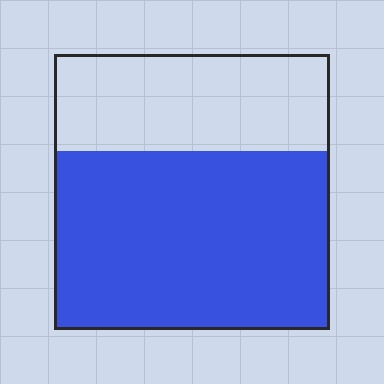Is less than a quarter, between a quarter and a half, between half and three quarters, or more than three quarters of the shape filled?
Between half and three quarters.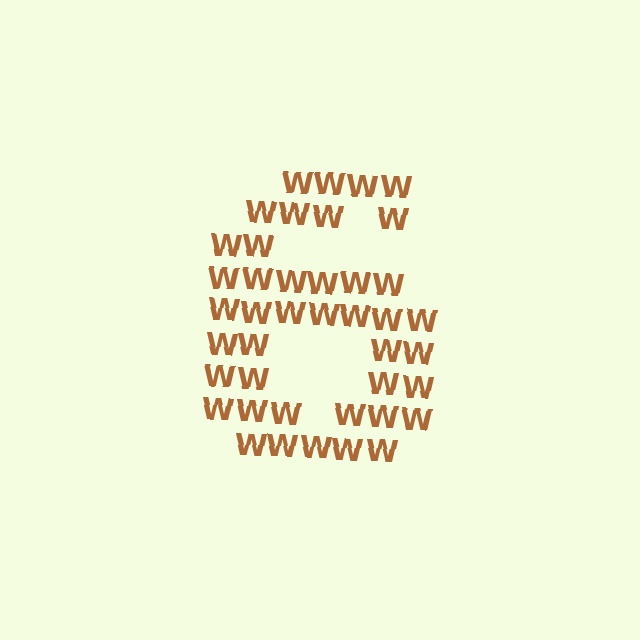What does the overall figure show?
The overall figure shows the digit 6.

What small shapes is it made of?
It is made of small letter W's.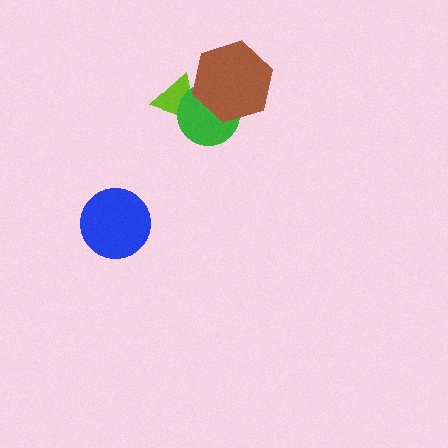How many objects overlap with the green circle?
2 objects overlap with the green circle.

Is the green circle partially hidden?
Yes, it is partially covered by another shape.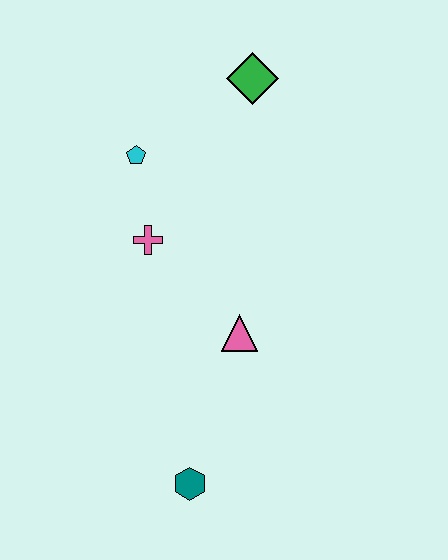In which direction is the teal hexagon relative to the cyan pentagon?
The teal hexagon is below the cyan pentagon.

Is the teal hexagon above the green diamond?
No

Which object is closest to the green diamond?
The cyan pentagon is closest to the green diamond.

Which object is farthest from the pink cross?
The teal hexagon is farthest from the pink cross.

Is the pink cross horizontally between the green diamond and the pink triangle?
No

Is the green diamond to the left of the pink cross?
No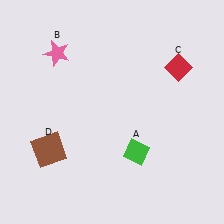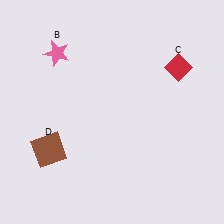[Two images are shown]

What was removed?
The green diamond (A) was removed in Image 2.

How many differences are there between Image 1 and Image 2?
There is 1 difference between the two images.